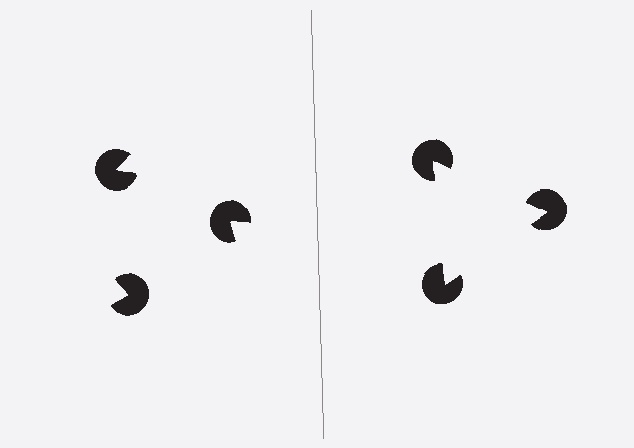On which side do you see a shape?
An illusory triangle appears on the right side. On the left side the wedge cuts are rotated, so no coherent shape forms.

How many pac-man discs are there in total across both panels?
6 — 3 on each side.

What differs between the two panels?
The pac-man discs are positioned identically on both sides; only the wedge orientations differ. On the right they align to a triangle; on the left they are misaligned.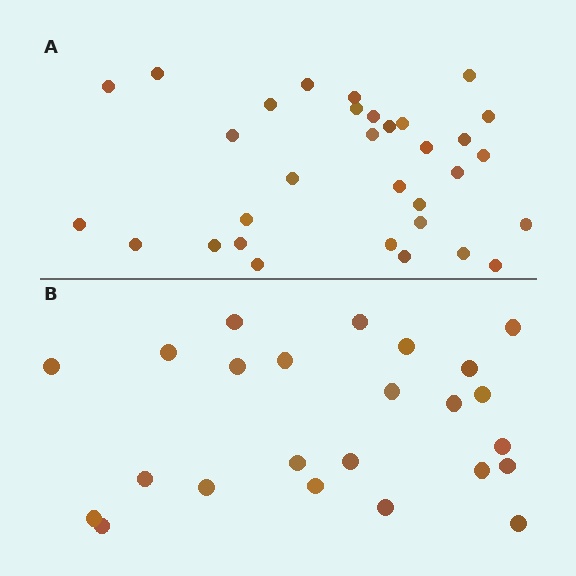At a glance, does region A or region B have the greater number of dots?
Region A (the top region) has more dots.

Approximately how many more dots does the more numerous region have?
Region A has roughly 8 or so more dots than region B.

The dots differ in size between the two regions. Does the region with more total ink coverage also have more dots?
No. Region B has more total ink coverage because its dots are larger, but region A actually contains more individual dots. Total area can be misleading — the number of items is what matters here.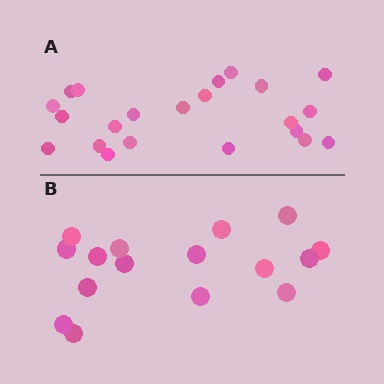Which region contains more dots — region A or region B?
Region A (the top region) has more dots.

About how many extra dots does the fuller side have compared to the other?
Region A has about 6 more dots than region B.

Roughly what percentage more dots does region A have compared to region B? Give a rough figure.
About 40% more.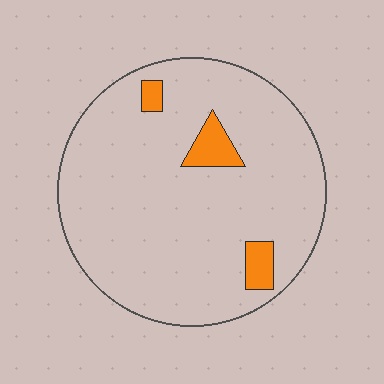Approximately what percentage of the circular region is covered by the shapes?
Approximately 5%.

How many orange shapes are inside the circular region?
3.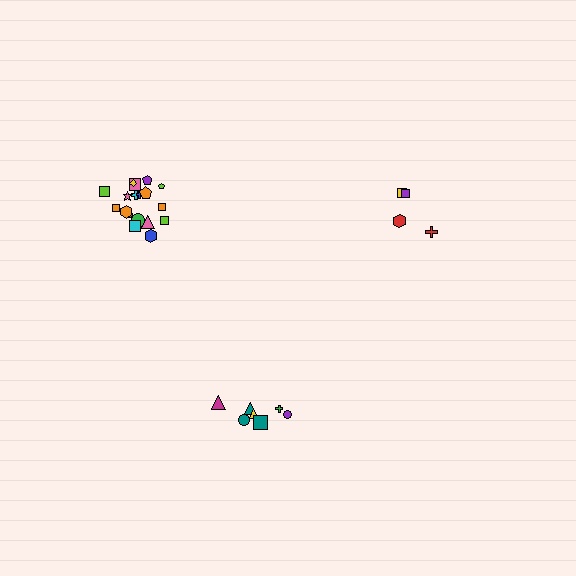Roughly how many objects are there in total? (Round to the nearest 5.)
Roughly 30 objects in total.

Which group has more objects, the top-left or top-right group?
The top-left group.